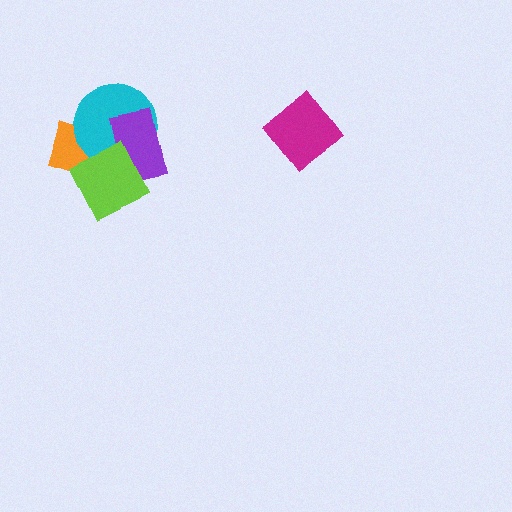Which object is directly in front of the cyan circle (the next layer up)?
The purple rectangle is directly in front of the cyan circle.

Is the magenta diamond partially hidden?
No, no other shape covers it.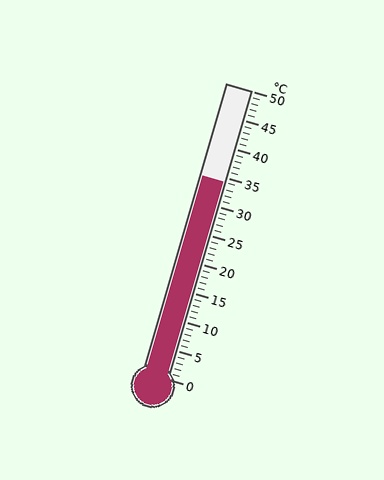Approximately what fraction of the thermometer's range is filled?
The thermometer is filled to approximately 70% of its range.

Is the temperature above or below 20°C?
The temperature is above 20°C.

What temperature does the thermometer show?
The thermometer shows approximately 34°C.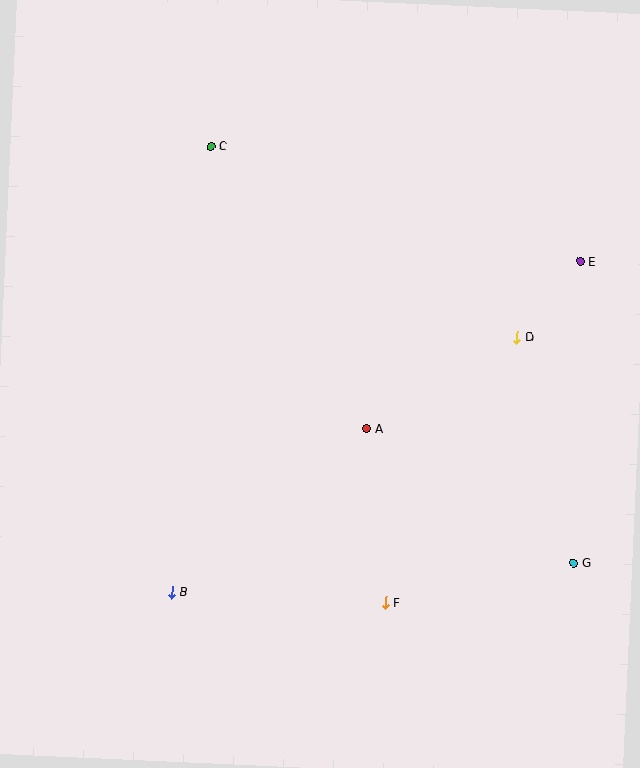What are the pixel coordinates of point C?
Point C is at (211, 146).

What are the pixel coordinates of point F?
Point F is at (385, 602).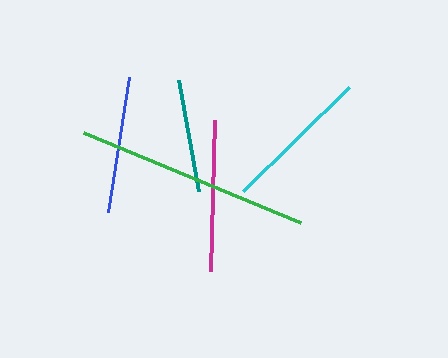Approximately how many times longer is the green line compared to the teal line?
The green line is approximately 2.1 times the length of the teal line.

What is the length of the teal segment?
The teal segment is approximately 113 pixels long.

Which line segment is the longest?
The green line is the longest at approximately 235 pixels.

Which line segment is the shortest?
The teal line is the shortest at approximately 113 pixels.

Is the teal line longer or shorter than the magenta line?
The magenta line is longer than the teal line.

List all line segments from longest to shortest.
From longest to shortest: green, magenta, cyan, blue, teal.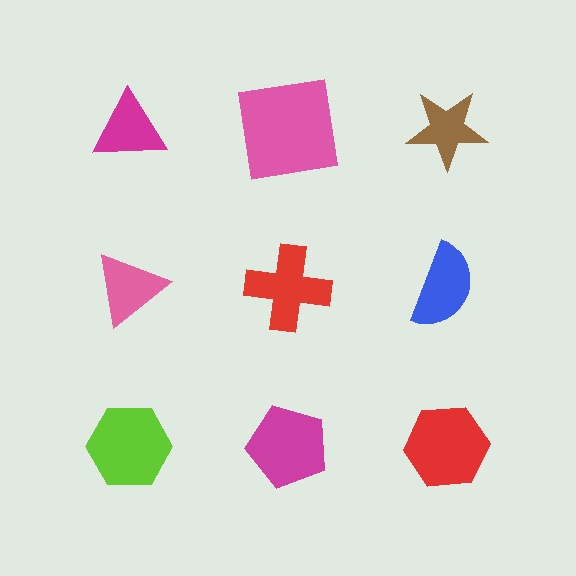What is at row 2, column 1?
A pink triangle.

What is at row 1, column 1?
A magenta triangle.